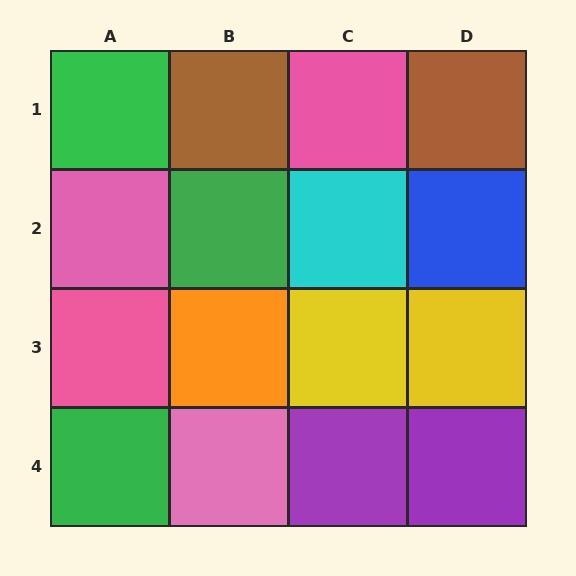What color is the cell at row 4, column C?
Purple.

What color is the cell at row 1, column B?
Brown.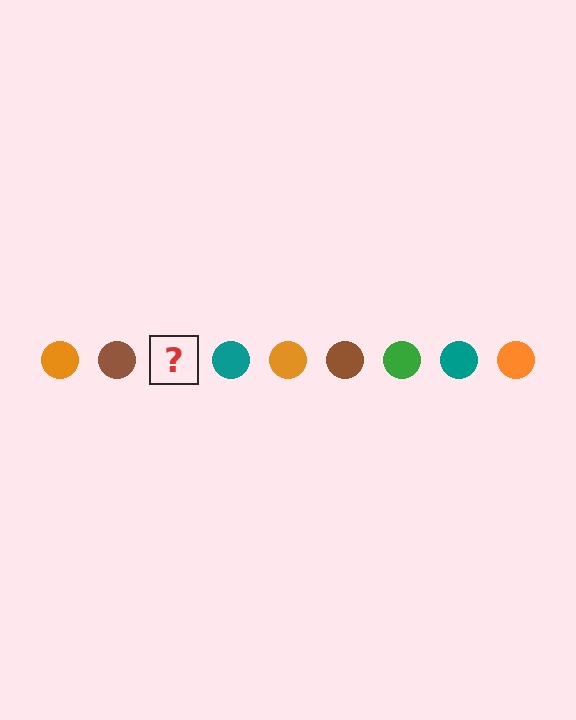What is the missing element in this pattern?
The missing element is a green circle.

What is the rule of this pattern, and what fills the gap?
The rule is that the pattern cycles through orange, brown, green, teal circles. The gap should be filled with a green circle.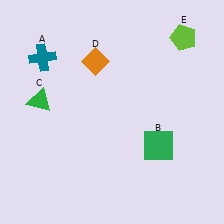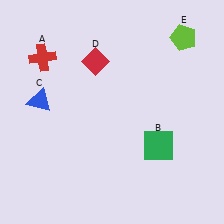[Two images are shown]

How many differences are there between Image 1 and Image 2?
There are 3 differences between the two images.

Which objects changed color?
A changed from teal to red. C changed from green to blue. D changed from orange to red.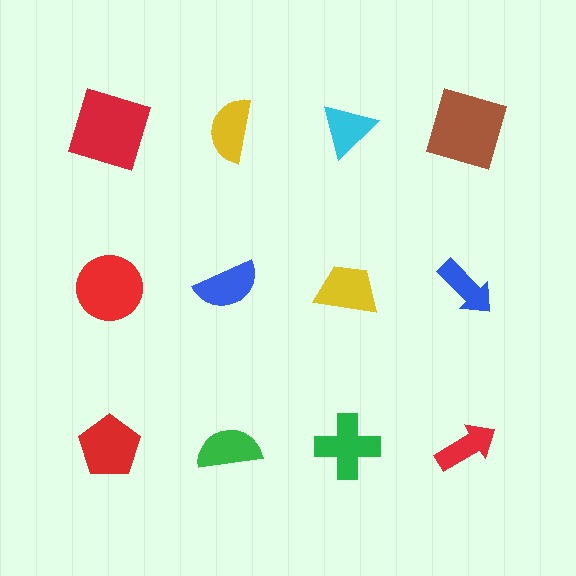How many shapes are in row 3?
4 shapes.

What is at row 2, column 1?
A red circle.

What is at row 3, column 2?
A green semicircle.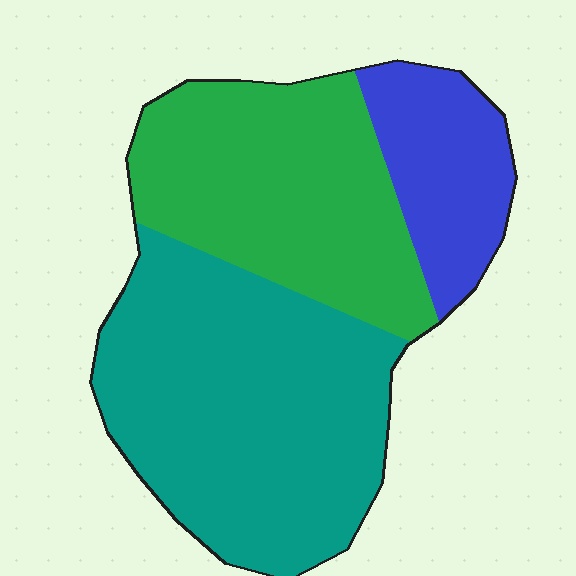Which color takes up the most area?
Teal, at roughly 50%.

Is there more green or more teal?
Teal.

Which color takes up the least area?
Blue, at roughly 15%.